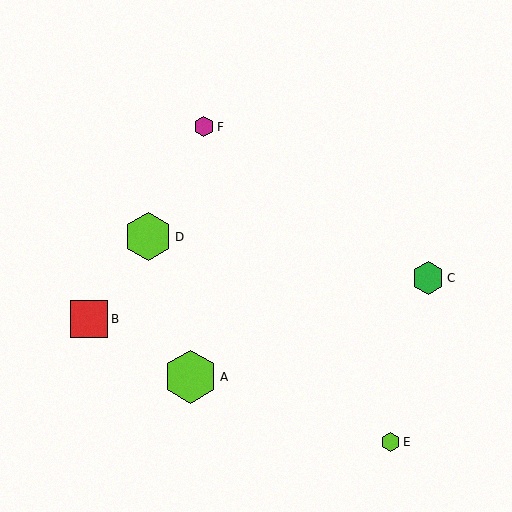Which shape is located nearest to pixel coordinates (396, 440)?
The lime hexagon (labeled E) at (391, 442) is nearest to that location.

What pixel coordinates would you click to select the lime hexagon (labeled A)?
Click at (190, 377) to select the lime hexagon A.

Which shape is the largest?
The lime hexagon (labeled A) is the largest.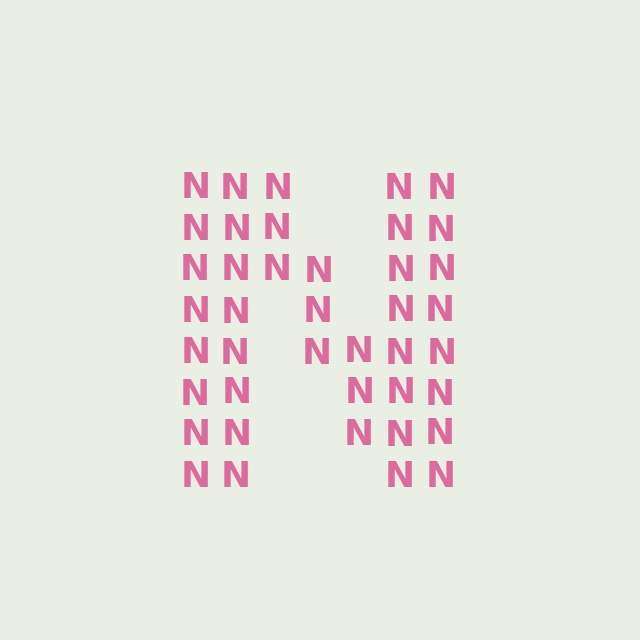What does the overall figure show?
The overall figure shows the letter N.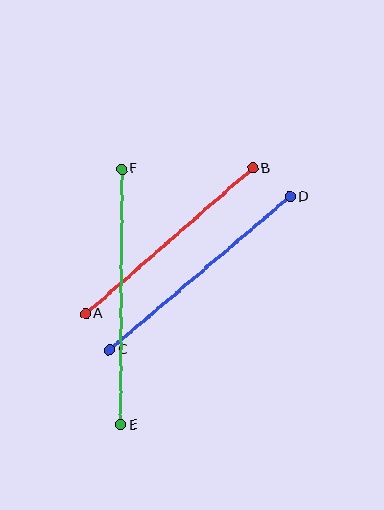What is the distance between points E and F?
The distance is approximately 256 pixels.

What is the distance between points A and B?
The distance is approximately 221 pixels.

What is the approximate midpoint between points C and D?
The midpoint is at approximately (200, 273) pixels.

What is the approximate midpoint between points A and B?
The midpoint is at approximately (169, 241) pixels.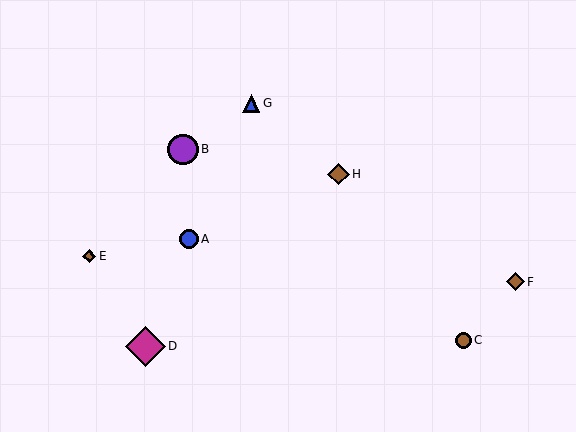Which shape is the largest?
The magenta diamond (labeled D) is the largest.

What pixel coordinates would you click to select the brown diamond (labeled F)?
Click at (515, 282) to select the brown diamond F.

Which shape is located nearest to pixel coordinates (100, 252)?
The brown diamond (labeled E) at (89, 256) is nearest to that location.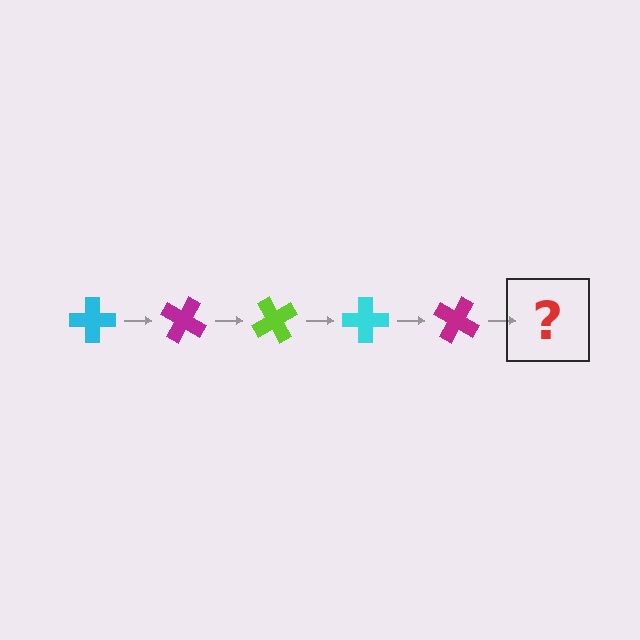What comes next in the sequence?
The next element should be a lime cross, rotated 150 degrees from the start.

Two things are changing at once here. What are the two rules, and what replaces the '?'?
The two rules are that it rotates 30 degrees each step and the color cycles through cyan, magenta, and lime. The '?' should be a lime cross, rotated 150 degrees from the start.